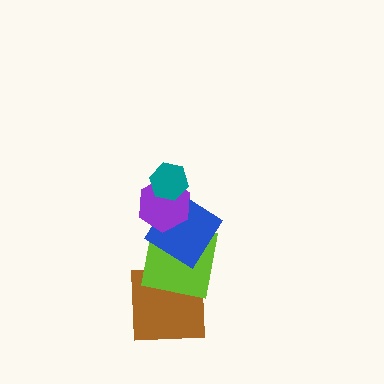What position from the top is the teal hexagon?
The teal hexagon is 1st from the top.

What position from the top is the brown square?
The brown square is 5th from the top.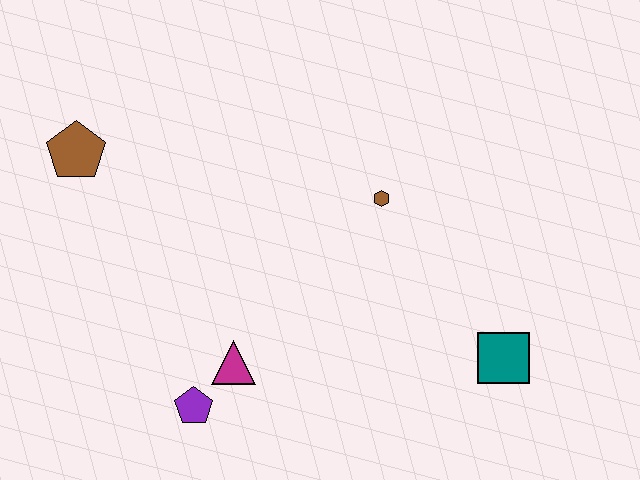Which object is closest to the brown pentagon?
The magenta triangle is closest to the brown pentagon.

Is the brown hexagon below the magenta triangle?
No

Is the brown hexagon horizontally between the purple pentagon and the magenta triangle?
No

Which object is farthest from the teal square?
The brown pentagon is farthest from the teal square.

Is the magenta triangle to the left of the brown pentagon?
No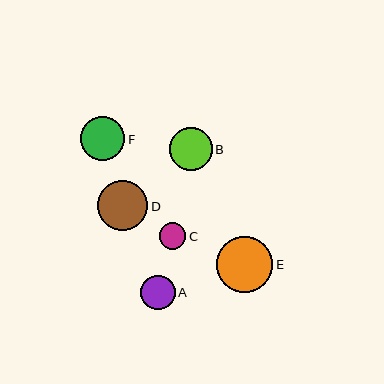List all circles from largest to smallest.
From largest to smallest: E, D, F, B, A, C.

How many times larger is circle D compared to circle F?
Circle D is approximately 1.1 times the size of circle F.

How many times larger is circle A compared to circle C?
Circle A is approximately 1.3 times the size of circle C.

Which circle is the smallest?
Circle C is the smallest with a size of approximately 26 pixels.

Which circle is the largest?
Circle E is the largest with a size of approximately 56 pixels.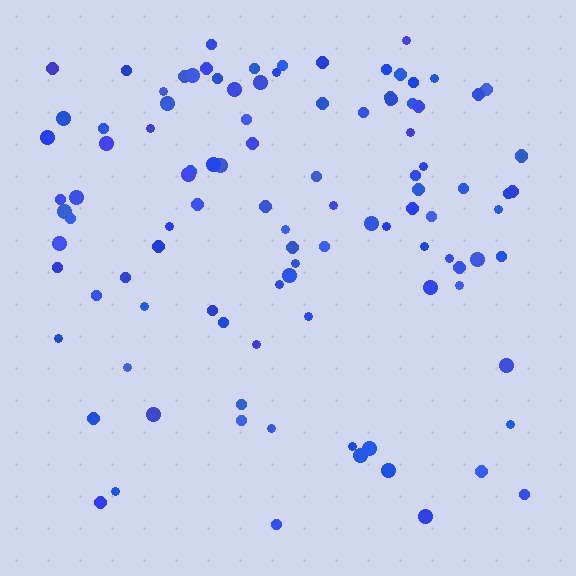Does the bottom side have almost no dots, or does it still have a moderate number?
Still a moderate number, just noticeably fewer than the top.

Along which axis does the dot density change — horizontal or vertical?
Vertical.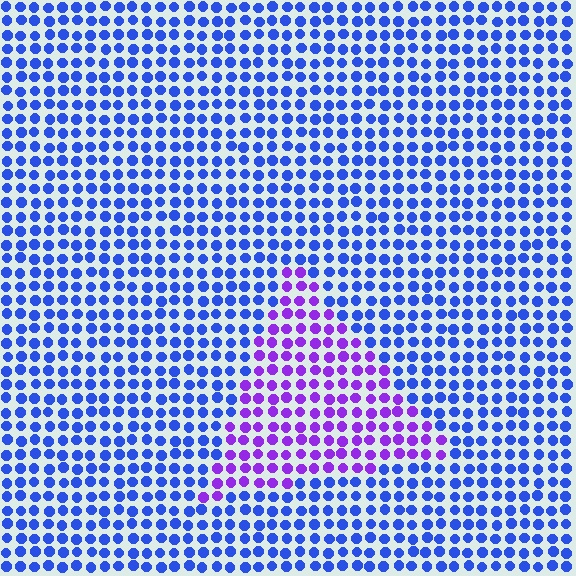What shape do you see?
I see a triangle.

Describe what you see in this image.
The image is filled with small blue elements in a uniform arrangement. A triangle-shaped region is visible where the elements are tinted to a slightly different hue, forming a subtle color boundary.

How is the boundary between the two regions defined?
The boundary is defined purely by a slight shift in hue (about 47 degrees). Spacing, size, and orientation are identical on both sides.